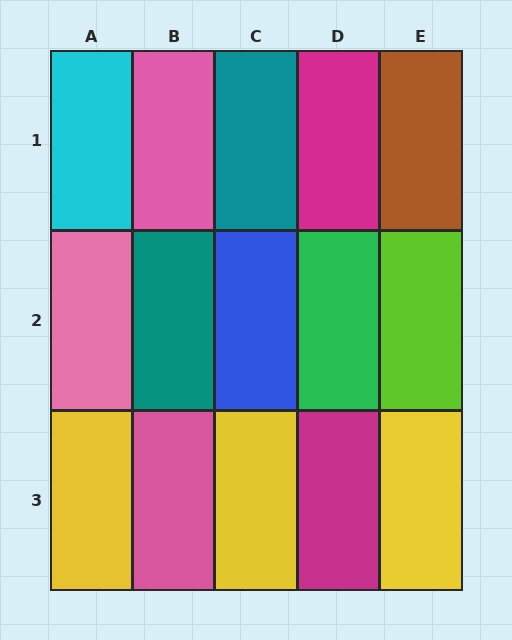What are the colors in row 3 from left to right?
Yellow, pink, yellow, magenta, yellow.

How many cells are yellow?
3 cells are yellow.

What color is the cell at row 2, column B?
Teal.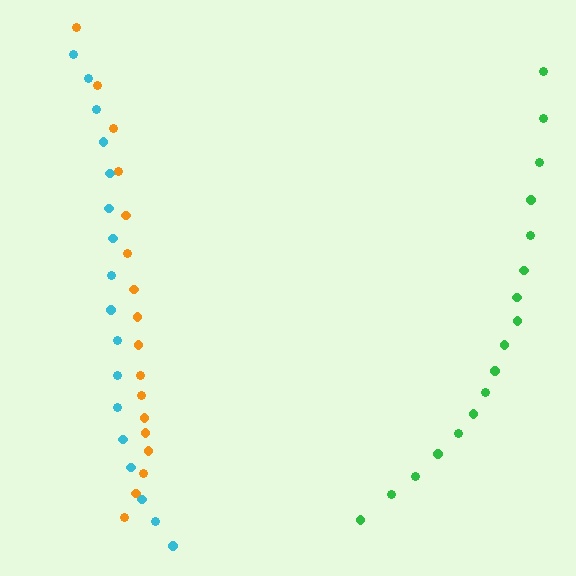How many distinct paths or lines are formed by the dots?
There are 3 distinct paths.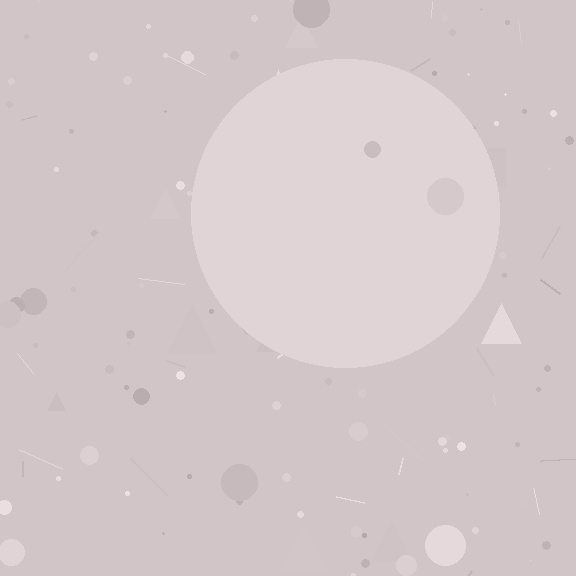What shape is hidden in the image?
A circle is hidden in the image.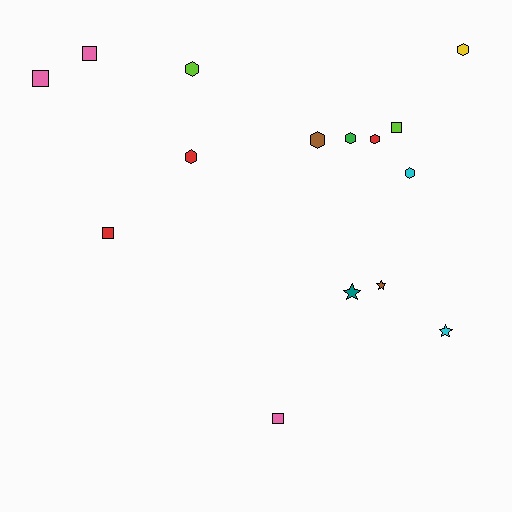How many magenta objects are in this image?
There are no magenta objects.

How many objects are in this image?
There are 15 objects.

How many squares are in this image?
There are 5 squares.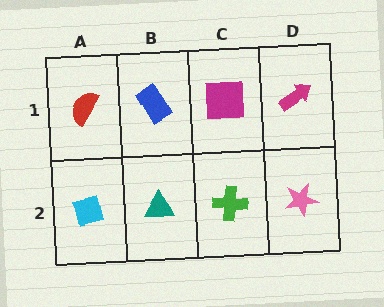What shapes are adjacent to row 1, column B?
A teal triangle (row 2, column B), a red semicircle (row 1, column A), a magenta square (row 1, column C).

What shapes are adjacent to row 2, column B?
A blue rectangle (row 1, column B), a cyan square (row 2, column A), a green cross (row 2, column C).